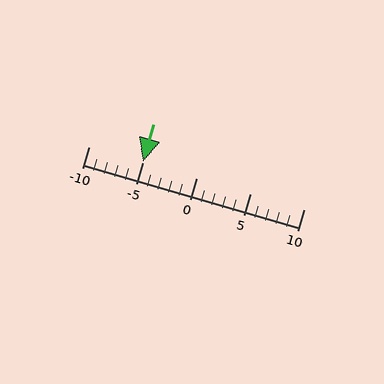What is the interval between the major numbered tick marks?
The major tick marks are spaced 5 units apart.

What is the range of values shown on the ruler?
The ruler shows values from -10 to 10.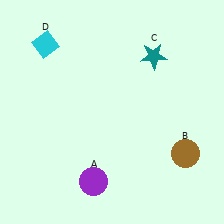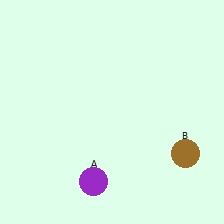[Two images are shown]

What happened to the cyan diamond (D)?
The cyan diamond (D) was removed in Image 2. It was in the top-left area of Image 1.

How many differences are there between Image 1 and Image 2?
There are 2 differences between the two images.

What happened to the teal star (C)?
The teal star (C) was removed in Image 2. It was in the top-right area of Image 1.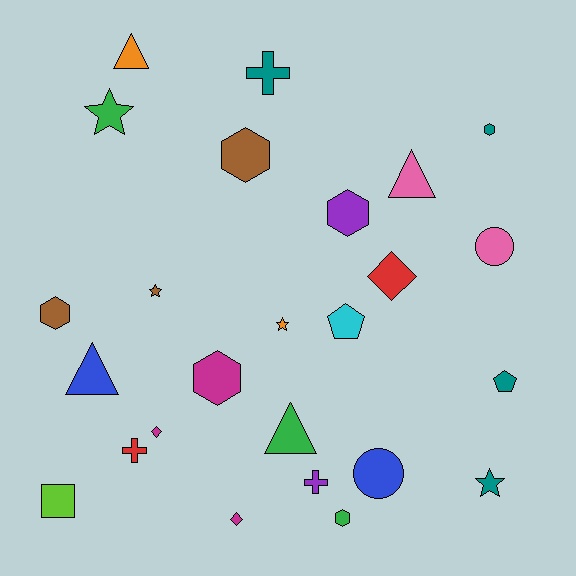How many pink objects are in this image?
There are 2 pink objects.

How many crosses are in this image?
There are 3 crosses.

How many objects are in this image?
There are 25 objects.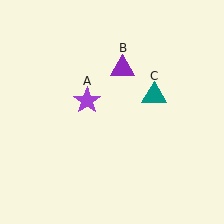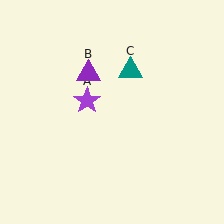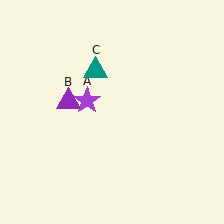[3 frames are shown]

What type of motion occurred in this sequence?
The purple triangle (object B), teal triangle (object C) rotated counterclockwise around the center of the scene.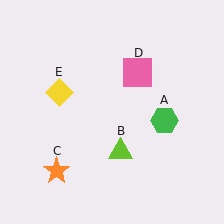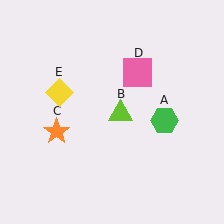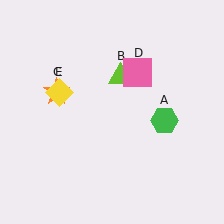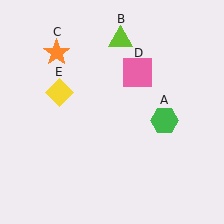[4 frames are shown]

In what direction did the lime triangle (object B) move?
The lime triangle (object B) moved up.